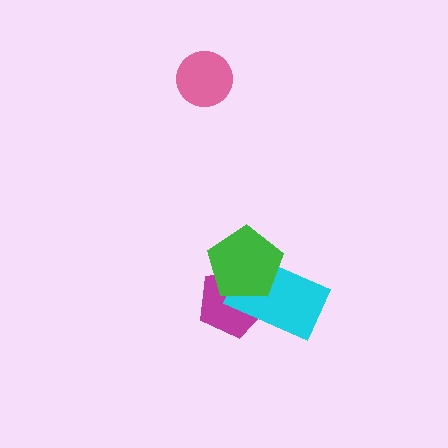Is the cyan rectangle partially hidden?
Yes, it is partially covered by another shape.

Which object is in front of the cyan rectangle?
The green pentagon is in front of the cyan rectangle.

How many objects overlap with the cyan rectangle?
2 objects overlap with the cyan rectangle.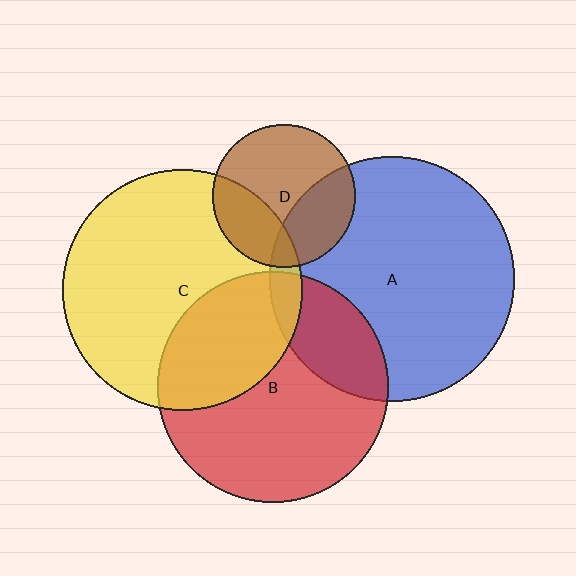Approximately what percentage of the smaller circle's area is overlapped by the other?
Approximately 5%.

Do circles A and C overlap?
Yes.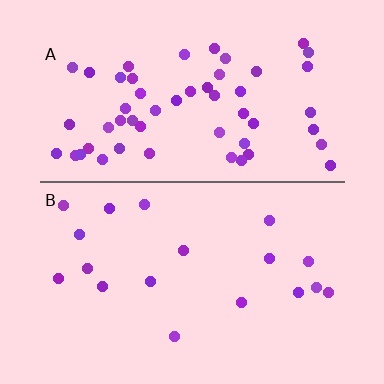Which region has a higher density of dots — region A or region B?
A (the top).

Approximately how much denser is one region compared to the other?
Approximately 3.0× — region A over region B.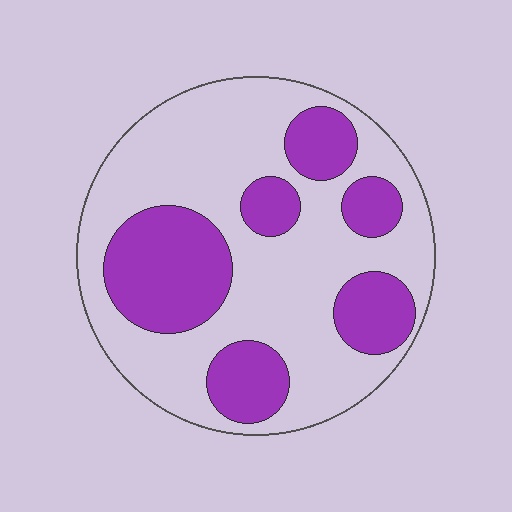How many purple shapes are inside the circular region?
6.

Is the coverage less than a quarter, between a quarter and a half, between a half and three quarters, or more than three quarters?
Between a quarter and a half.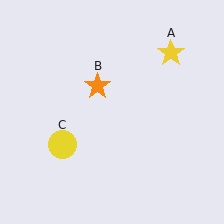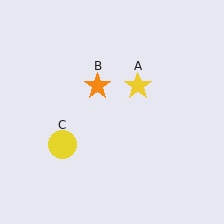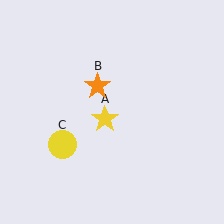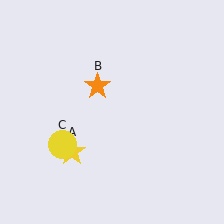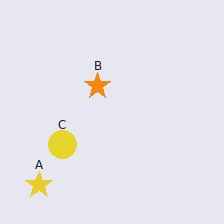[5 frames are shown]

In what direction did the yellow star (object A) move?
The yellow star (object A) moved down and to the left.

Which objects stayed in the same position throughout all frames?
Orange star (object B) and yellow circle (object C) remained stationary.